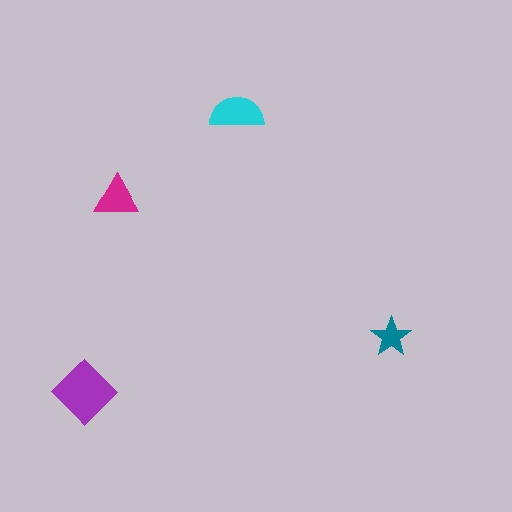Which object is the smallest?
The teal star.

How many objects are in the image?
There are 4 objects in the image.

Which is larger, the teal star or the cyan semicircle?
The cyan semicircle.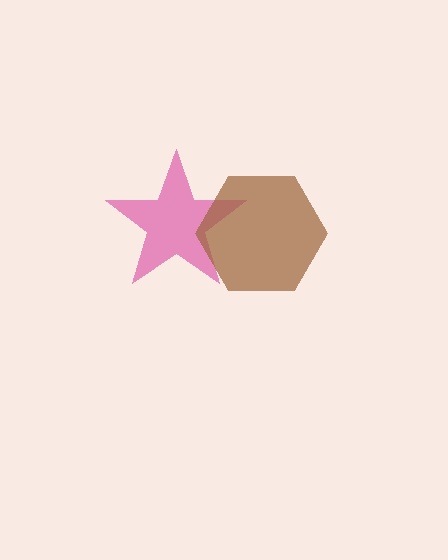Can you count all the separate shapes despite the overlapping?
Yes, there are 2 separate shapes.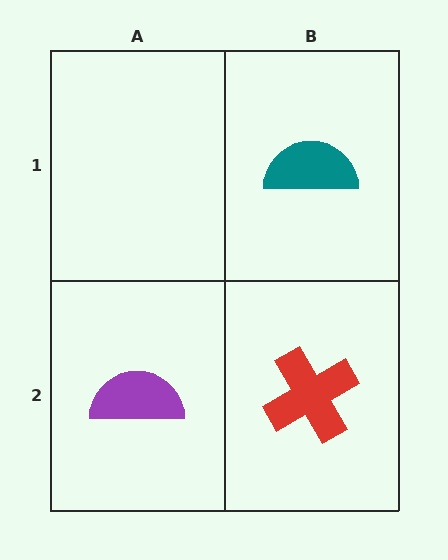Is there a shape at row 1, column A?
No, that cell is empty.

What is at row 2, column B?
A red cross.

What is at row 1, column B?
A teal semicircle.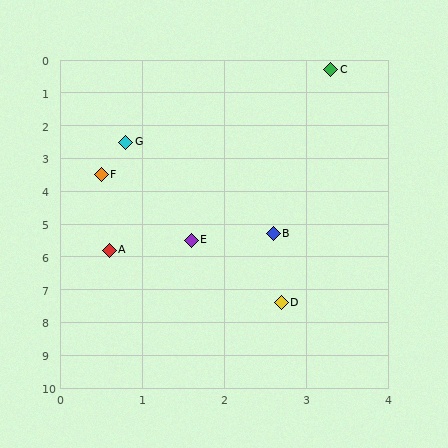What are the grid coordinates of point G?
Point G is at approximately (0.8, 2.5).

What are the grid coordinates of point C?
Point C is at approximately (3.3, 0.3).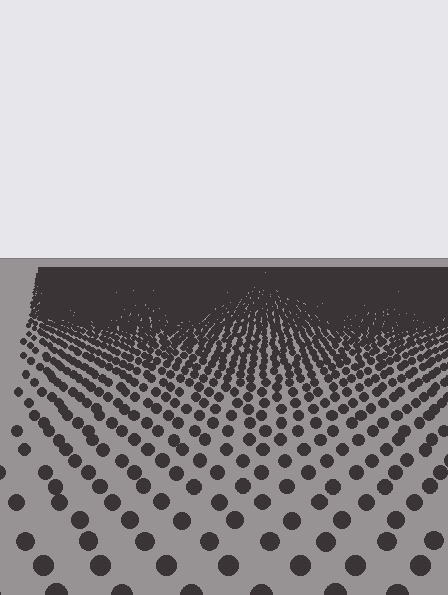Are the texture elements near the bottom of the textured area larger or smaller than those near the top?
Larger. Near the bottom, elements are closer to the viewer and appear at a bigger on-screen size.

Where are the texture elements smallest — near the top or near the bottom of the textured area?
Near the top.